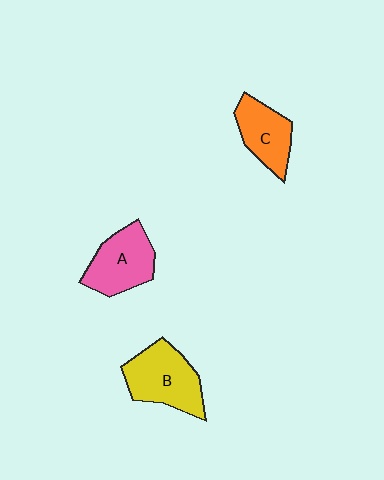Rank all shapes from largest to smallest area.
From largest to smallest: B (yellow), A (pink), C (orange).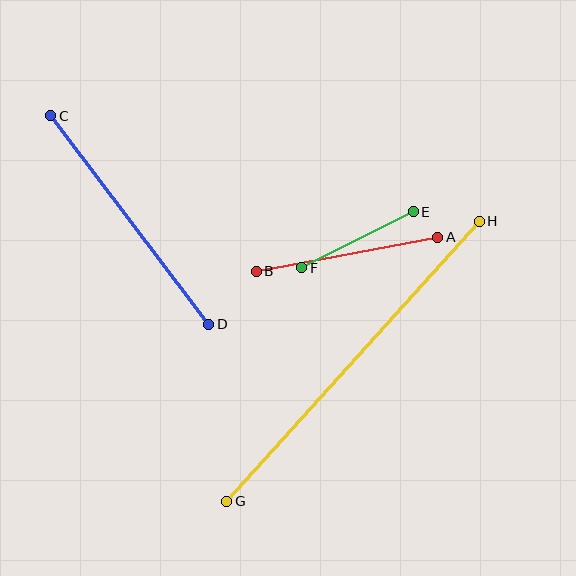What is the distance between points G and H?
The distance is approximately 377 pixels.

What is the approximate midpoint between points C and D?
The midpoint is at approximately (130, 220) pixels.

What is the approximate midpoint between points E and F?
The midpoint is at approximately (357, 240) pixels.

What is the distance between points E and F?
The distance is approximately 125 pixels.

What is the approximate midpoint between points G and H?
The midpoint is at approximately (353, 361) pixels.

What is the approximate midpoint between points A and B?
The midpoint is at approximately (347, 254) pixels.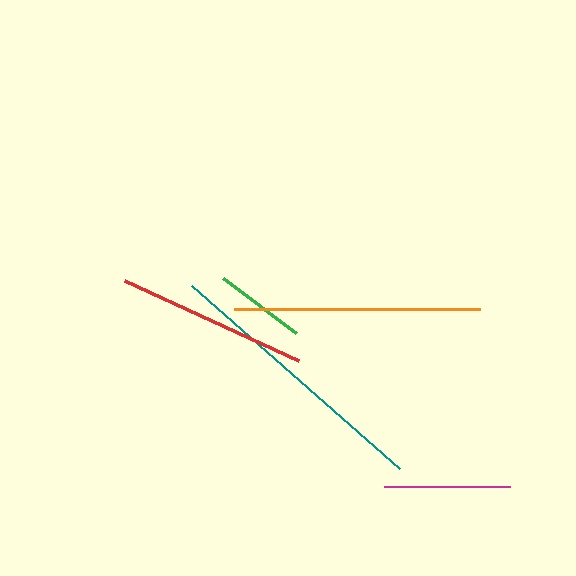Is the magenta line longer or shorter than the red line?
The red line is longer than the magenta line.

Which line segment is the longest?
The teal line is the longest at approximately 276 pixels.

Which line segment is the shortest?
The green line is the shortest at approximately 91 pixels.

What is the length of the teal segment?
The teal segment is approximately 276 pixels long.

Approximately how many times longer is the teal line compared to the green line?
The teal line is approximately 3.0 times the length of the green line.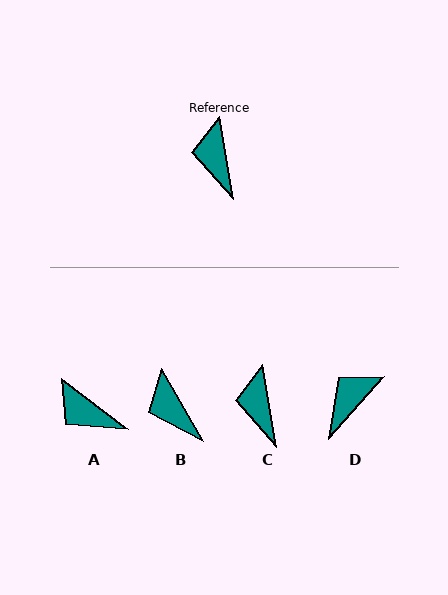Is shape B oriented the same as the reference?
No, it is off by about 21 degrees.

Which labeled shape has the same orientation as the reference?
C.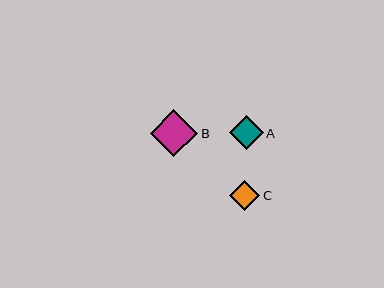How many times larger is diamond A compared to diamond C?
Diamond A is approximately 1.1 times the size of diamond C.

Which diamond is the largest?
Diamond B is the largest with a size of approximately 47 pixels.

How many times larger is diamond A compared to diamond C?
Diamond A is approximately 1.1 times the size of diamond C.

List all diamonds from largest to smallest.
From largest to smallest: B, A, C.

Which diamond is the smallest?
Diamond C is the smallest with a size of approximately 30 pixels.